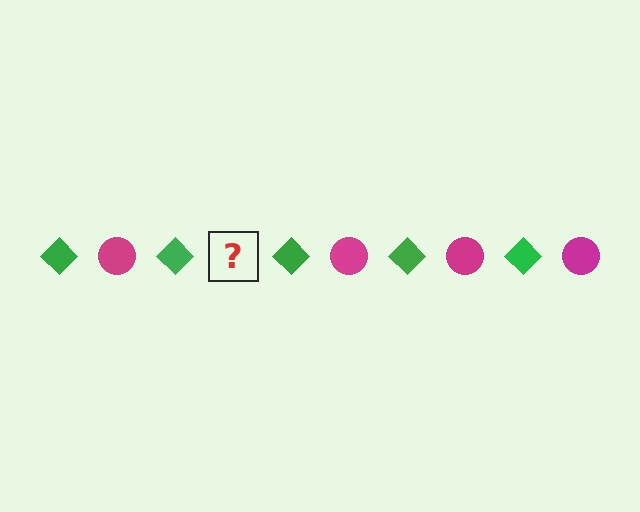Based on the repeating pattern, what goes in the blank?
The blank should be a magenta circle.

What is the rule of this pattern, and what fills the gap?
The rule is that the pattern alternates between green diamond and magenta circle. The gap should be filled with a magenta circle.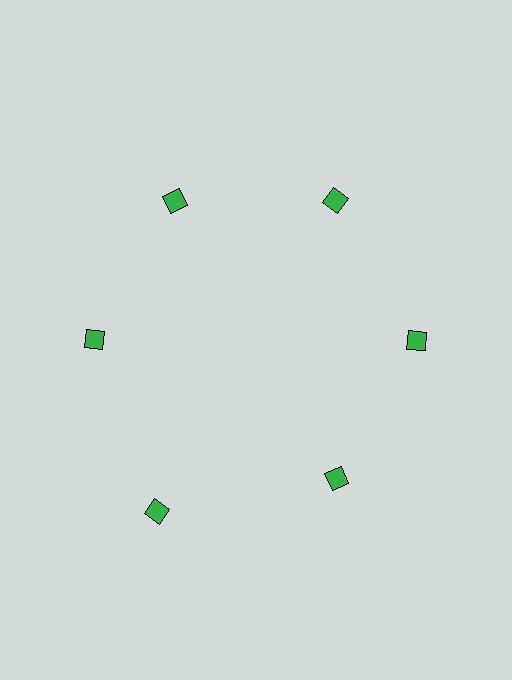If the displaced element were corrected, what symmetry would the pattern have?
It would have 6-fold rotational symmetry — the pattern would map onto itself every 60 degrees.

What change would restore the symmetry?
The symmetry would be restored by moving it inward, back onto the ring so that all 6 squares sit at equal angles and equal distance from the center.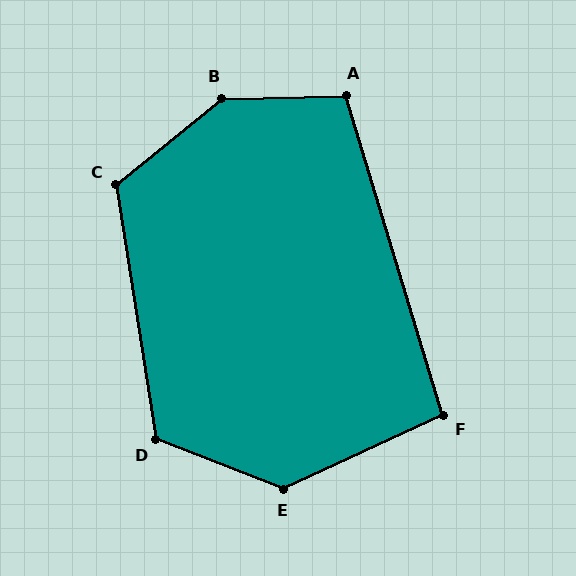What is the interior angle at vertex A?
Approximately 106 degrees (obtuse).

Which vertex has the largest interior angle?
B, at approximately 142 degrees.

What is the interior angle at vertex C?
Approximately 120 degrees (obtuse).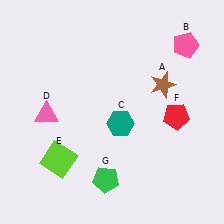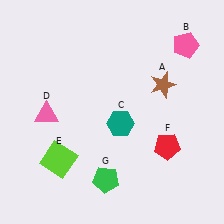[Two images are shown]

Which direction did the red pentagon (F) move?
The red pentagon (F) moved down.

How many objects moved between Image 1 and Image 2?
1 object moved between the two images.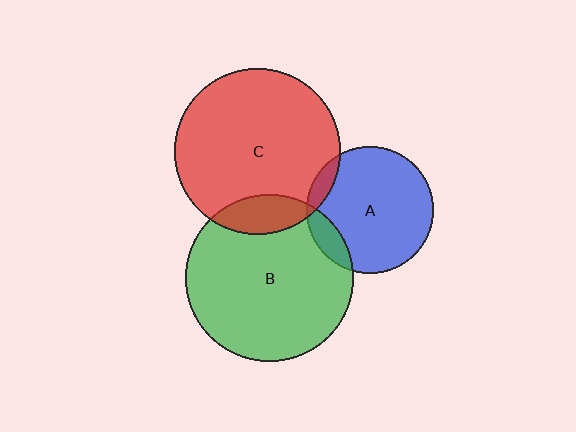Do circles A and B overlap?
Yes.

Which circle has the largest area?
Circle B (green).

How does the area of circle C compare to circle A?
Approximately 1.7 times.